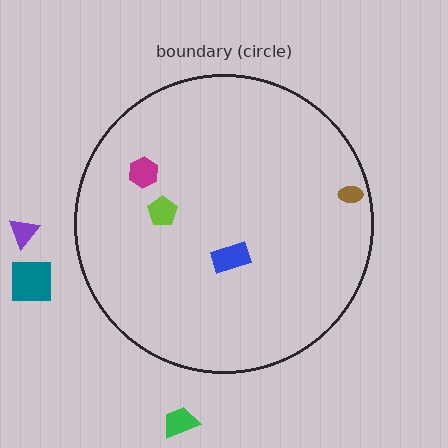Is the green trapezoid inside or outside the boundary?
Outside.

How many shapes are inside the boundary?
4 inside, 3 outside.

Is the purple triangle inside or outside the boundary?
Outside.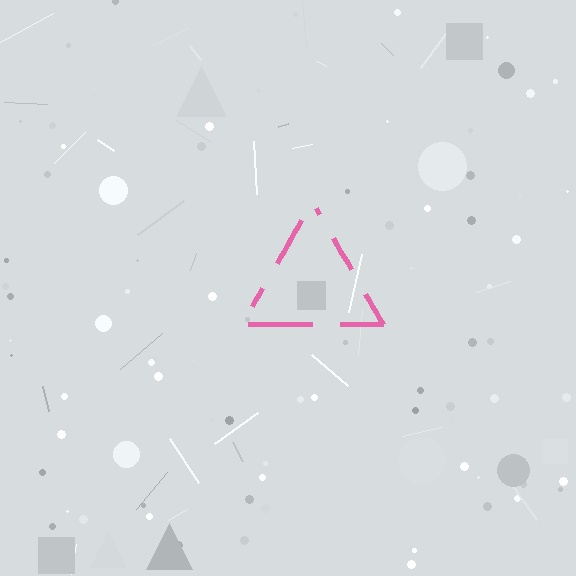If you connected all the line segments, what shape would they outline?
They would outline a triangle.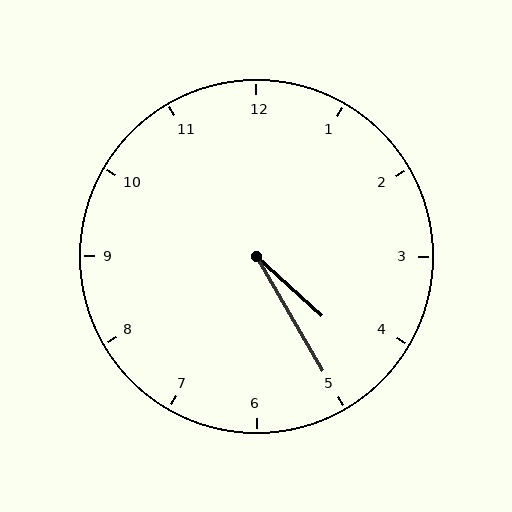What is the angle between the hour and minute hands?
Approximately 18 degrees.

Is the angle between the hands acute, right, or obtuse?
It is acute.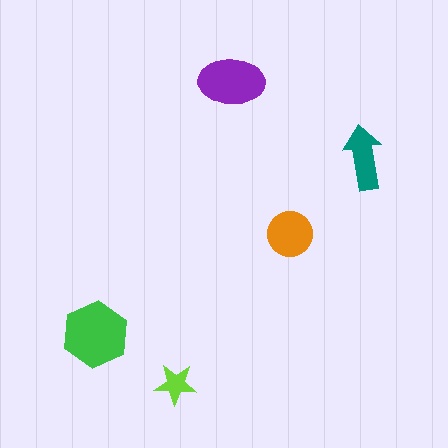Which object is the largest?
The green hexagon.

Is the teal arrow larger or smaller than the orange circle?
Smaller.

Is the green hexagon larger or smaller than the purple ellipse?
Larger.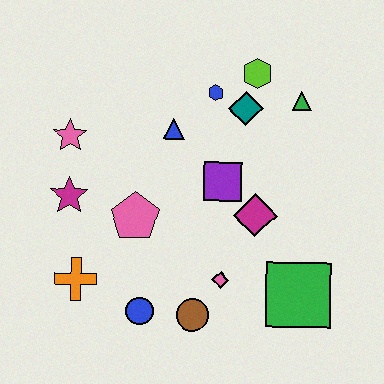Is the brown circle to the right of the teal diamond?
No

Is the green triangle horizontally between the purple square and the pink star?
No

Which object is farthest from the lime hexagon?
The orange cross is farthest from the lime hexagon.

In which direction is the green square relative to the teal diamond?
The green square is below the teal diamond.